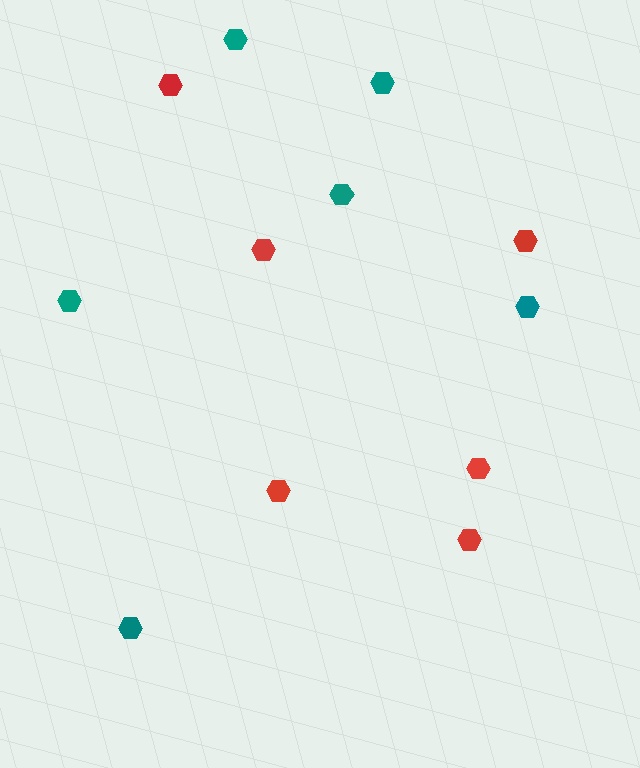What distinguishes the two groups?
There are 2 groups: one group of teal hexagons (6) and one group of red hexagons (6).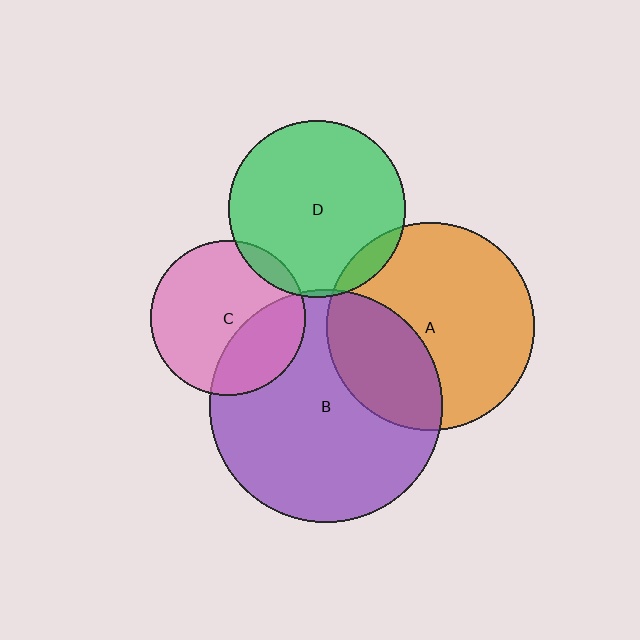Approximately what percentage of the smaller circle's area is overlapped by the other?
Approximately 35%.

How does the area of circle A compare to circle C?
Approximately 1.8 times.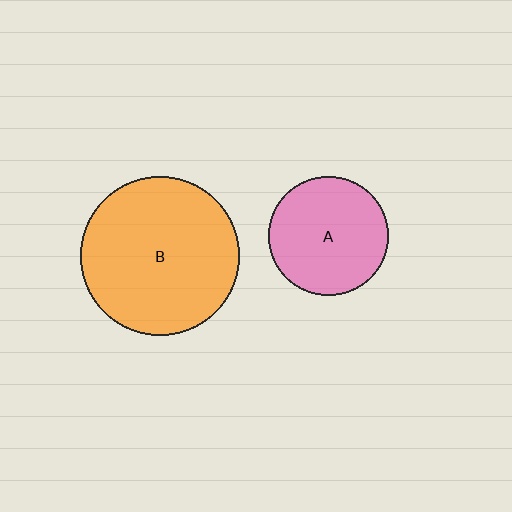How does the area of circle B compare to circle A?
Approximately 1.8 times.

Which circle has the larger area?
Circle B (orange).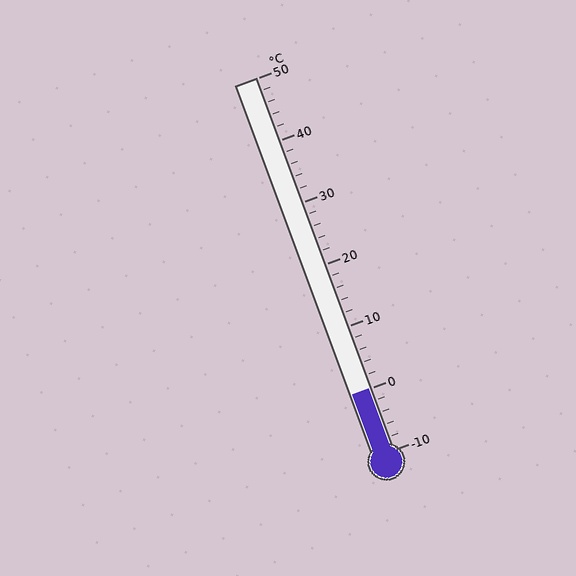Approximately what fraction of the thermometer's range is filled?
The thermometer is filled to approximately 15% of its range.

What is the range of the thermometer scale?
The thermometer scale ranges from -10°C to 50°C.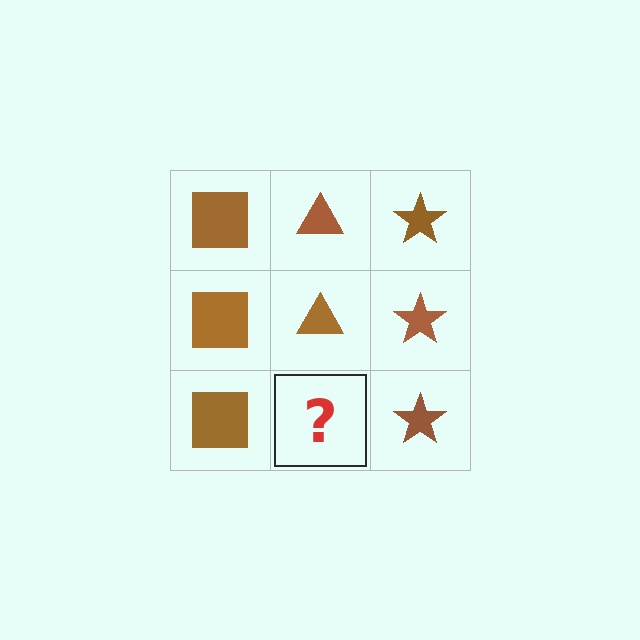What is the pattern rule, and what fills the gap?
The rule is that each column has a consistent shape. The gap should be filled with a brown triangle.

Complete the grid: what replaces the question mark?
The question mark should be replaced with a brown triangle.